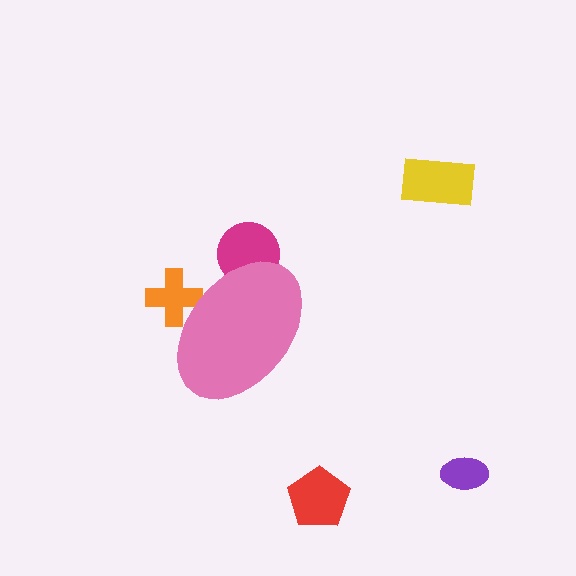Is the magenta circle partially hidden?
Yes, the magenta circle is partially hidden behind the pink ellipse.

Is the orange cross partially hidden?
Yes, the orange cross is partially hidden behind the pink ellipse.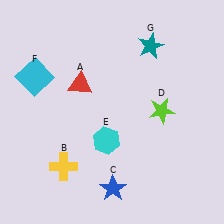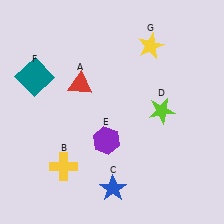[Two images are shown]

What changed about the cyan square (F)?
In Image 1, F is cyan. In Image 2, it changed to teal.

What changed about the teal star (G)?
In Image 1, G is teal. In Image 2, it changed to yellow.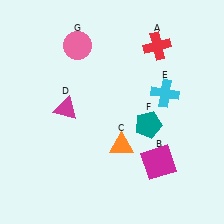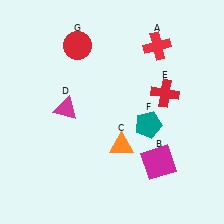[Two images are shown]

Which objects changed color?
E changed from cyan to red. G changed from pink to red.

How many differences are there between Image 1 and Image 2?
There are 2 differences between the two images.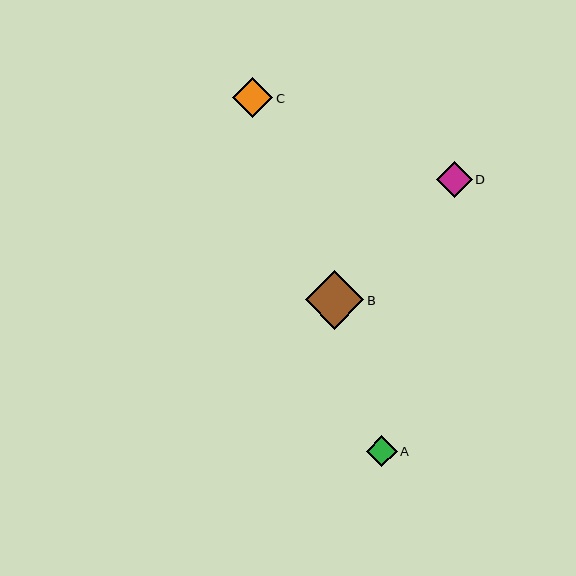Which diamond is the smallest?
Diamond A is the smallest with a size of approximately 31 pixels.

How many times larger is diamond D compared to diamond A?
Diamond D is approximately 1.2 times the size of diamond A.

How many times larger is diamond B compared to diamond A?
Diamond B is approximately 1.9 times the size of diamond A.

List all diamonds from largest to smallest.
From largest to smallest: B, C, D, A.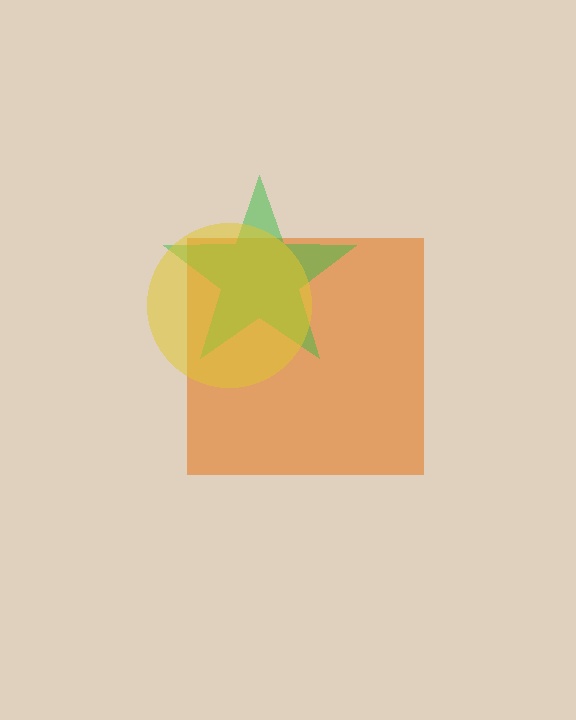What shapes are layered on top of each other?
The layered shapes are: an orange square, a green star, a yellow circle.